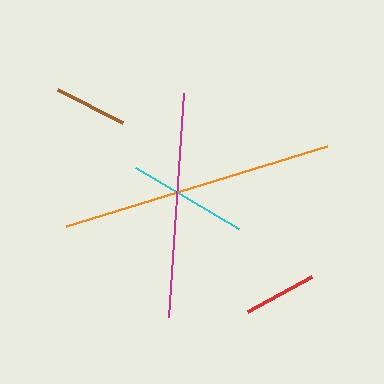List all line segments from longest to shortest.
From longest to shortest: orange, magenta, cyan, brown, red.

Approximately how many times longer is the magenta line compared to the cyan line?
The magenta line is approximately 1.9 times the length of the cyan line.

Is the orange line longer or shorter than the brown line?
The orange line is longer than the brown line.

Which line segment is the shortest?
The red line is the shortest at approximately 73 pixels.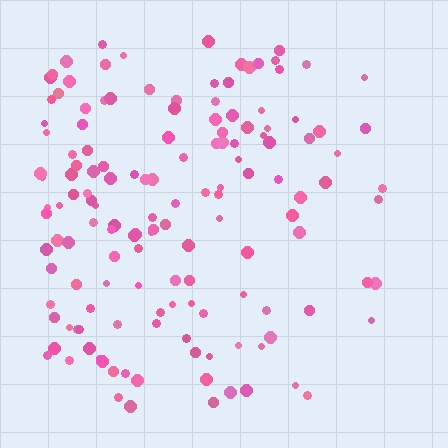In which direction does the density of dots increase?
From right to left, with the left side densest.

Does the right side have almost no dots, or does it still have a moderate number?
Still a moderate number, just noticeably fewer than the left.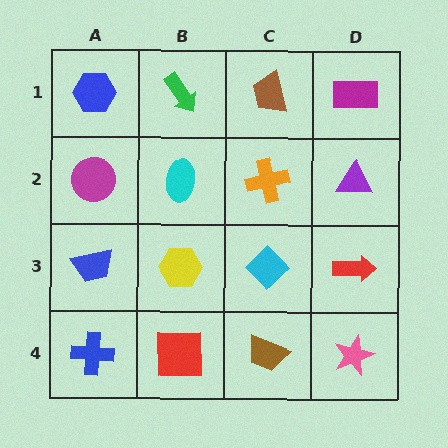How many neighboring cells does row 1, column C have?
3.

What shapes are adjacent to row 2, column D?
A magenta rectangle (row 1, column D), a red arrow (row 3, column D), an orange cross (row 2, column C).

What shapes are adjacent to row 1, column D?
A purple triangle (row 2, column D), a brown trapezoid (row 1, column C).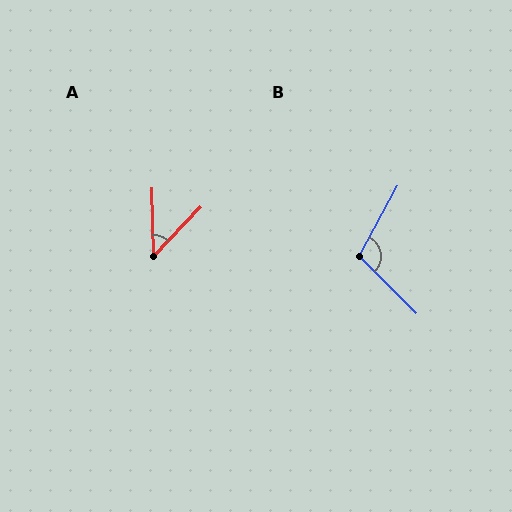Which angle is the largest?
B, at approximately 107 degrees.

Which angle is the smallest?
A, at approximately 45 degrees.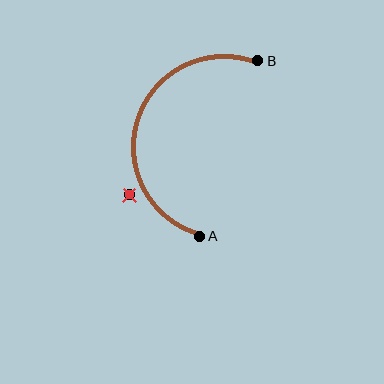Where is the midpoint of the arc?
The arc midpoint is the point on the curve farthest from the straight line joining A and B. It sits to the left of that line.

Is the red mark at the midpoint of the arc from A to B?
No — the red mark does not lie on the arc at all. It sits slightly outside the curve.